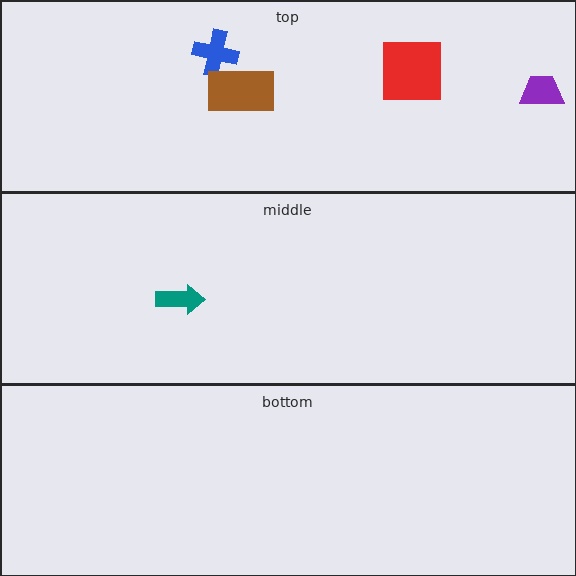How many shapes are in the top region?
4.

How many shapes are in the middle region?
1.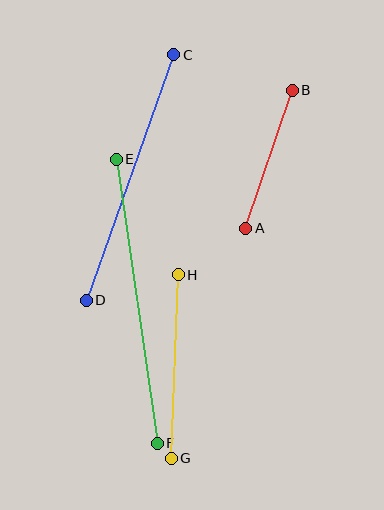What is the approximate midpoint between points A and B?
The midpoint is at approximately (269, 159) pixels.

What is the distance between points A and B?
The distance is approximately 146 pixels.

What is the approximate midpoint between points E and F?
The midpoint is at approximately (137, 301) pixels.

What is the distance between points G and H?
The distance is approximately 184 pixels.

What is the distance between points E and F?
The distance is approximately 287 pixels.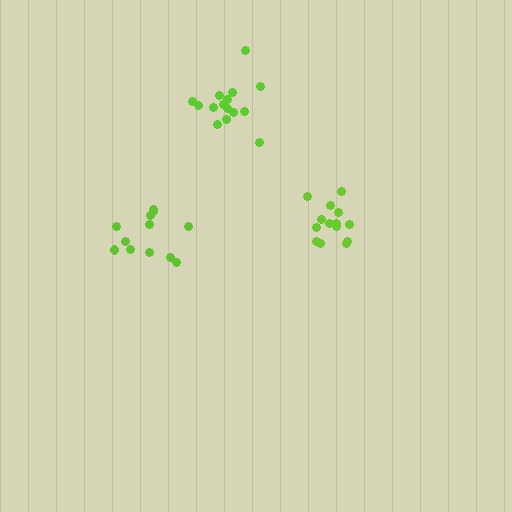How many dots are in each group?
Group 1: 14 dots, Group 2: 12 dots, Group 3: 15 dots (41 total).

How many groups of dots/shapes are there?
There are 3 groups.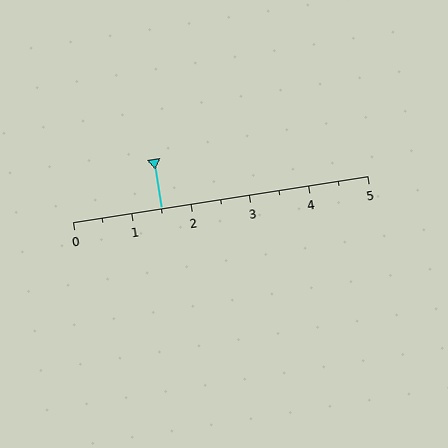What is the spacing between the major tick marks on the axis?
The major ticks are spaced 1 apart.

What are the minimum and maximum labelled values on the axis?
The axis runs from 0 to 5.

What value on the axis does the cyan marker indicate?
The marker indicates approximately 1.5.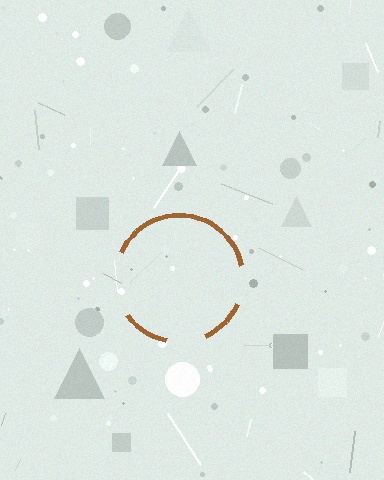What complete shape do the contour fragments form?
The contour fragments form a circle.